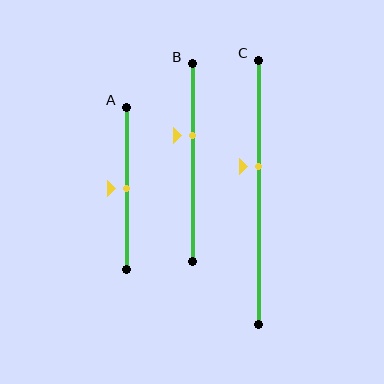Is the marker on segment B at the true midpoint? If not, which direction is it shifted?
No, the marker on segment B is shifted upward by about 14% of the segment length.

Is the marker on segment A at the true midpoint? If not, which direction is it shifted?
Yes, the marker on segment A is at the true midpoint.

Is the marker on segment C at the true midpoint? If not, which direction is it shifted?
No, the marker on segment C is shifted upward by about 10% of the segment length.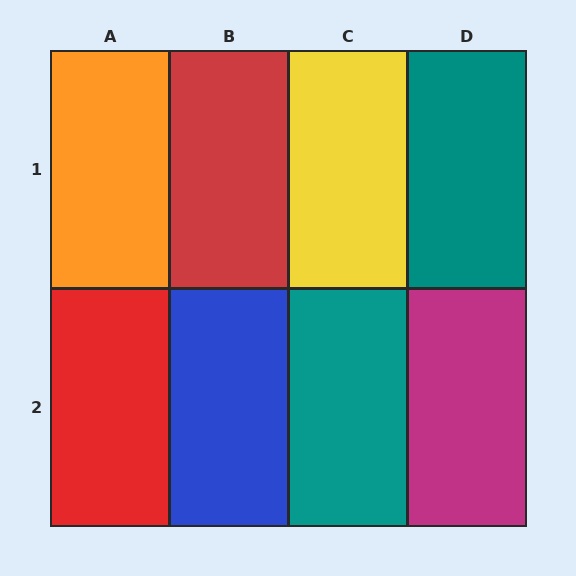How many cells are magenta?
1 cell is magenta.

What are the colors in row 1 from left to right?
Orange, red, yellow, teal.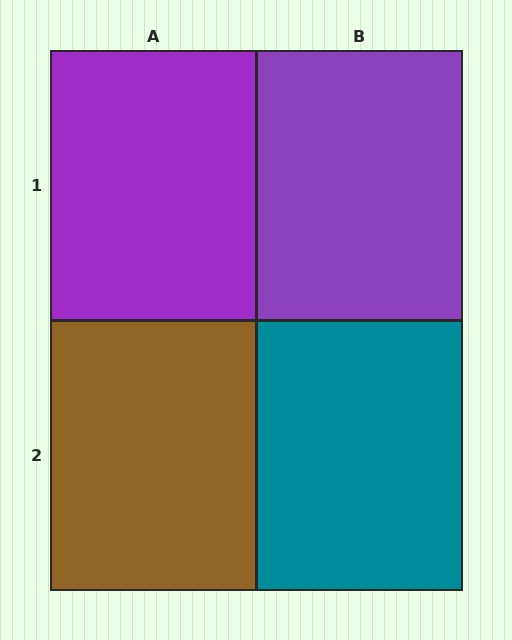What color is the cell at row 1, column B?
Purple.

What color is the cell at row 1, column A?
Purple.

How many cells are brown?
1 cell is brown.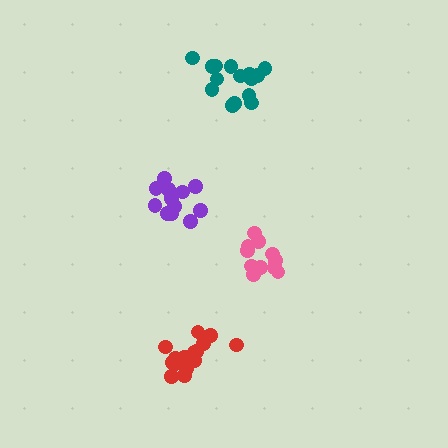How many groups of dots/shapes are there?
There are 4 groups.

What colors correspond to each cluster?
The clusters are colored: pink, purple, red, teal.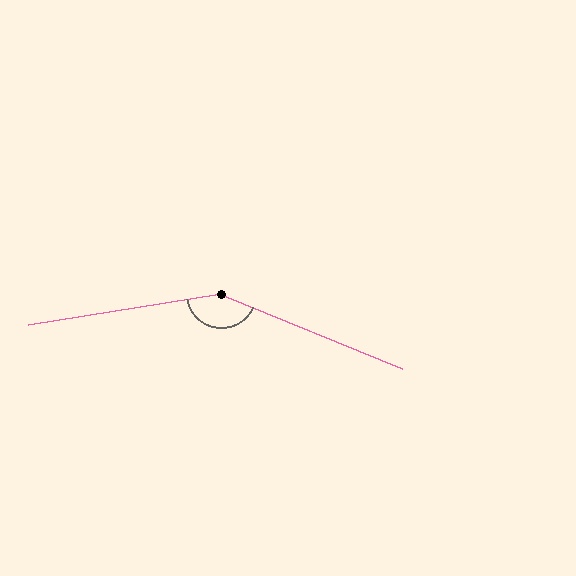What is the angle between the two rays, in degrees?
Approximately 149 degrees.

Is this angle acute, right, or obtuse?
It is obtuse.